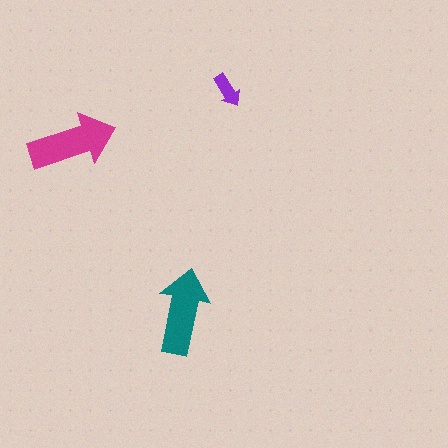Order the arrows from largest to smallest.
the magenta one, the teal one, the purple one.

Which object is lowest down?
The teal arrow is bottommost.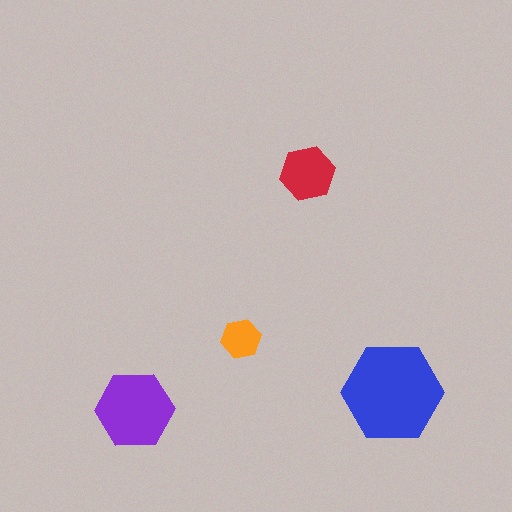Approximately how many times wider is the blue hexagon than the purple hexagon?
About 1.5 times wider.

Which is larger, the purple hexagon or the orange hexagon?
The purple one.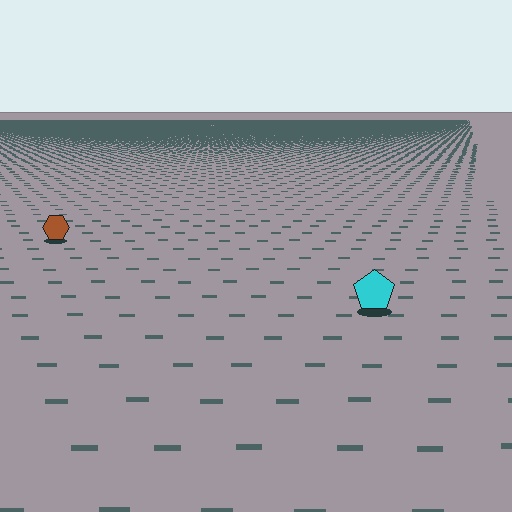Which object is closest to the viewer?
The cyan pentagon is closest. The texture marks near it are larger and more spread out.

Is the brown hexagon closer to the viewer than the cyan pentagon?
No. The cyan pentagon is closer — you can tell from the texture gradient: the ground texture is coarser near it.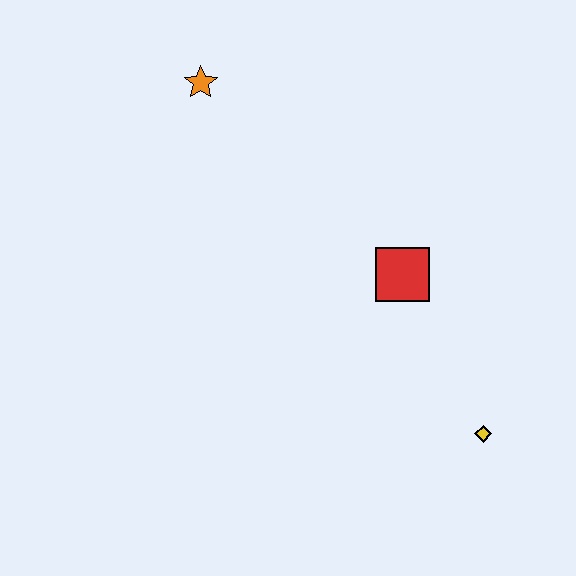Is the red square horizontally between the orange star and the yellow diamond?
Yes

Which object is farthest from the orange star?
The yellow diamond is farthest from the orange star.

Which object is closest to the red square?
The yellow diamond is closest to the red square.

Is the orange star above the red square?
Yes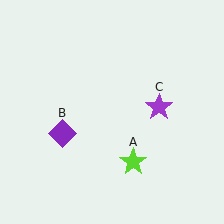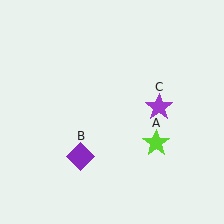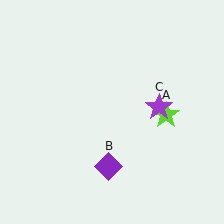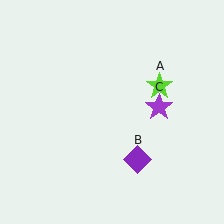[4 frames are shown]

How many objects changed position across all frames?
2 objects changed position: lime star (object A), purple diamond (object B).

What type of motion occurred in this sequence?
The lime star (object A), purple diamond (object B) rotated counterclockwise around the center of the scene.